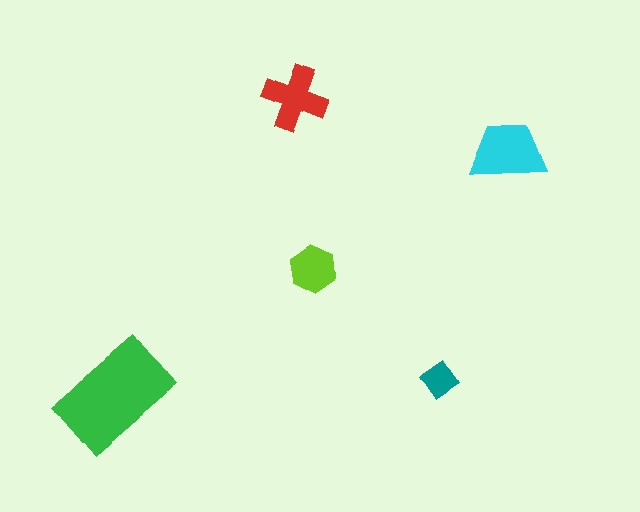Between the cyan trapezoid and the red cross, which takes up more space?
The cyan trapezoid.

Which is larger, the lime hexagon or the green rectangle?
The green rectangle.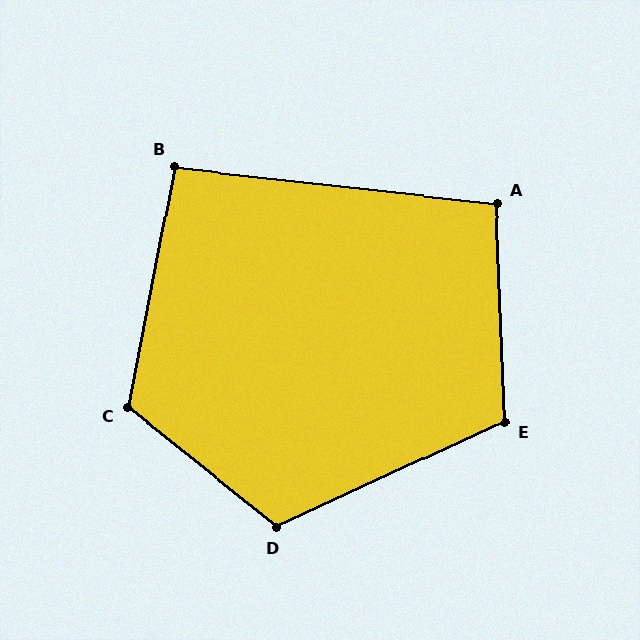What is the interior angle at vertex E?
Approximately 112 degrees (obtuse).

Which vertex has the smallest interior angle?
B, at approximately 94 degrees.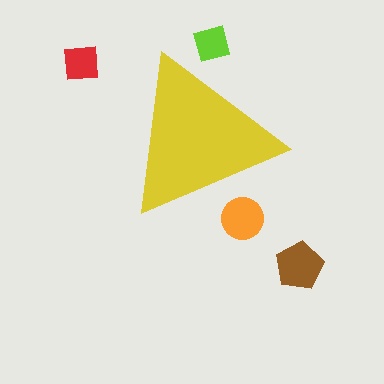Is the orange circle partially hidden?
Yes, the orange circle is partially hidden behind the yellow triangle.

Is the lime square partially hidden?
Yes, the lime square is partially hidden behind the yellow triangle.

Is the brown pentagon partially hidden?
No, the brown pentagon is fully visible.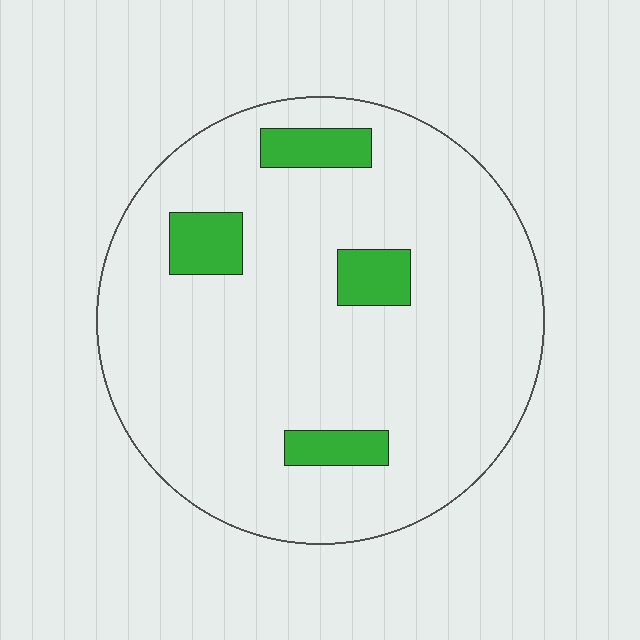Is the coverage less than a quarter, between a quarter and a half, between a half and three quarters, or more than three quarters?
Less than a quarter.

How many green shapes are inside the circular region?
4.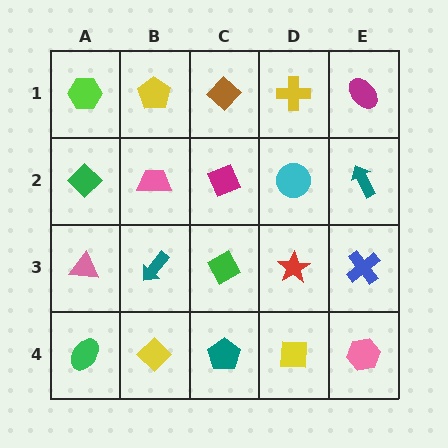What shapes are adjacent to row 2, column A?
A lime hexagon (row 1, column A), a pink triangle (row 3, column A), a pink trapezoid (row 2, column B).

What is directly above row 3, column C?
A magenta diamond.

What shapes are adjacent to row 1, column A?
A green diamond (row 2, column A), a yellow pentagon (row 1, column B).